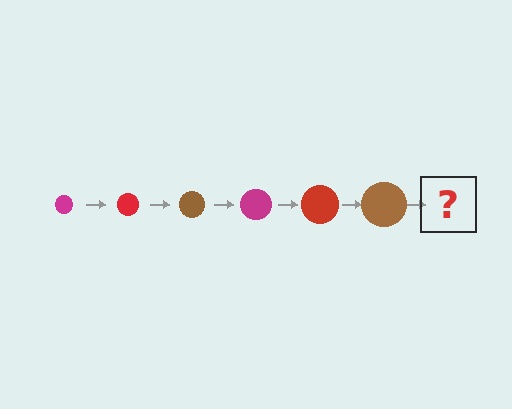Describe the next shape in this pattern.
It should be a magenta circle, larger than the previous one.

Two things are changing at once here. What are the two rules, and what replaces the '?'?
The two rules are that the circle grows larger each step and the color cycles through magenta, red, and brown. The '?' should be a magenta circle, larger than the previous one.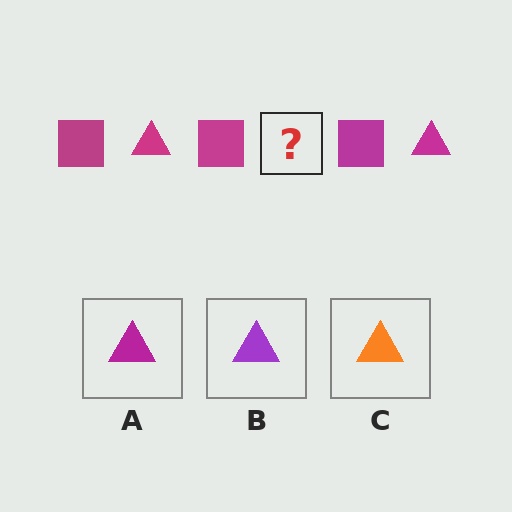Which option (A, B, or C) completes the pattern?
A.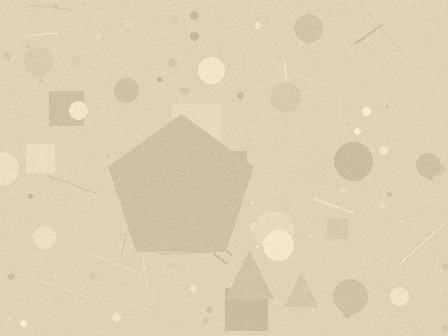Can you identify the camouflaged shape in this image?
The camouflaged shape is a pentagon.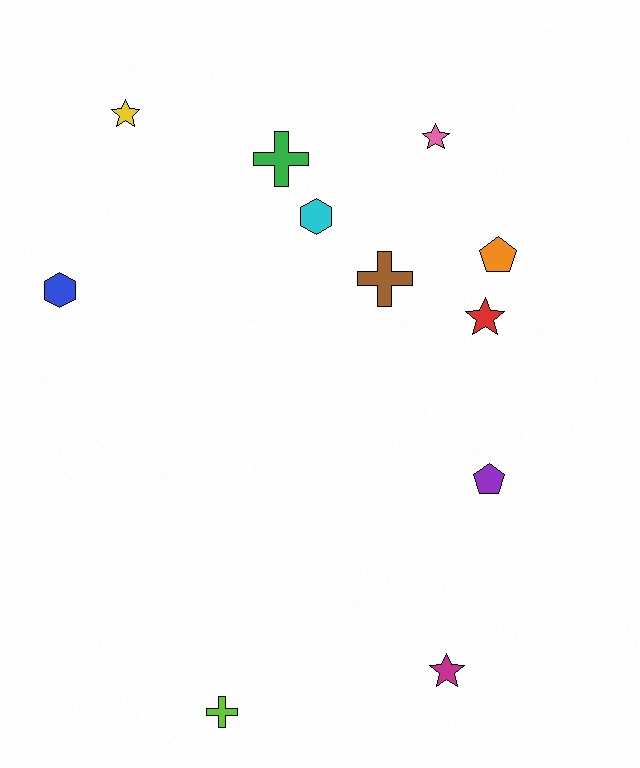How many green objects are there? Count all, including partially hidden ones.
There is 1 green object.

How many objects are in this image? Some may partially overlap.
There are 11 objects.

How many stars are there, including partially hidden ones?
There are 4 stars.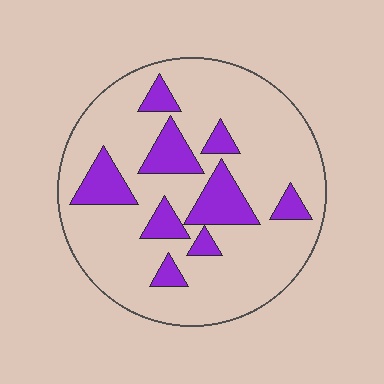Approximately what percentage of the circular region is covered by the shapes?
Approximately 20%.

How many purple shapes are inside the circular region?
9.